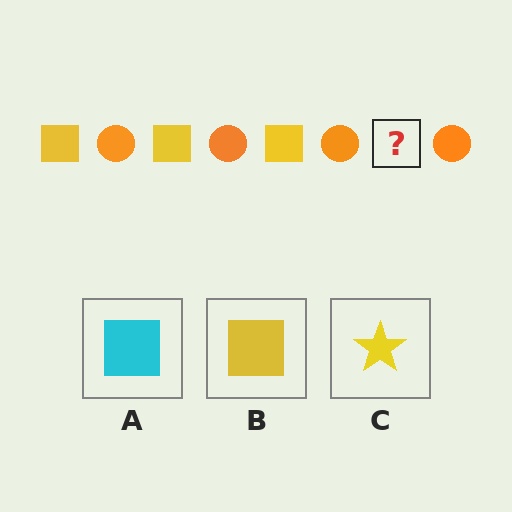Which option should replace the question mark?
Option B.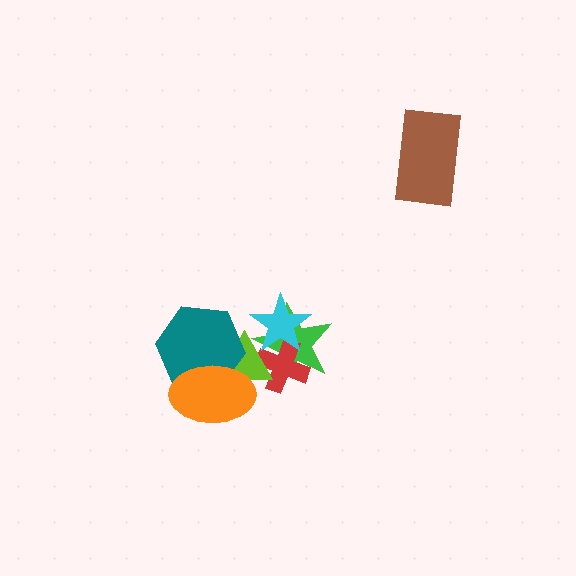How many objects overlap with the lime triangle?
5 objects overlap with the lime triangle.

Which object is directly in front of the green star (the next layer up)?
The red cross is directly in front of the green star.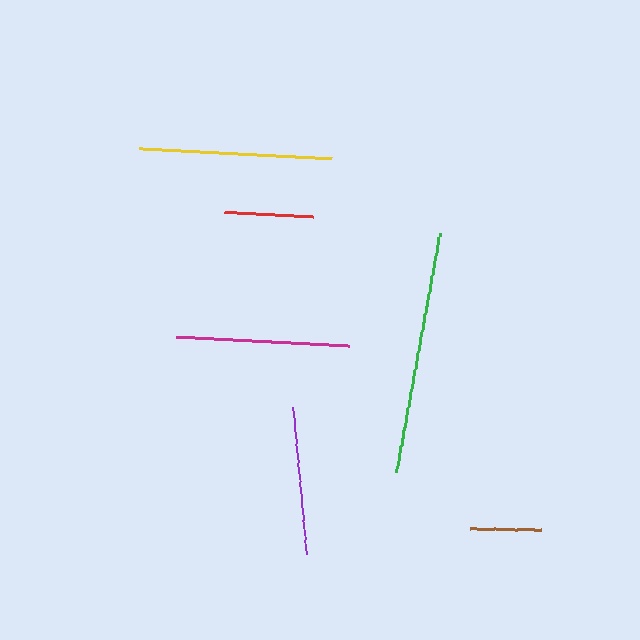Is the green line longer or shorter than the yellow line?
The green line is longer than the yellow line.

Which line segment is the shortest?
The brown line is the shortest at approximately 71 pixels.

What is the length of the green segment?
The green segment is approximately 243 pixels long.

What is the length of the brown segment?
The brown segment is approximately 71 pixels long.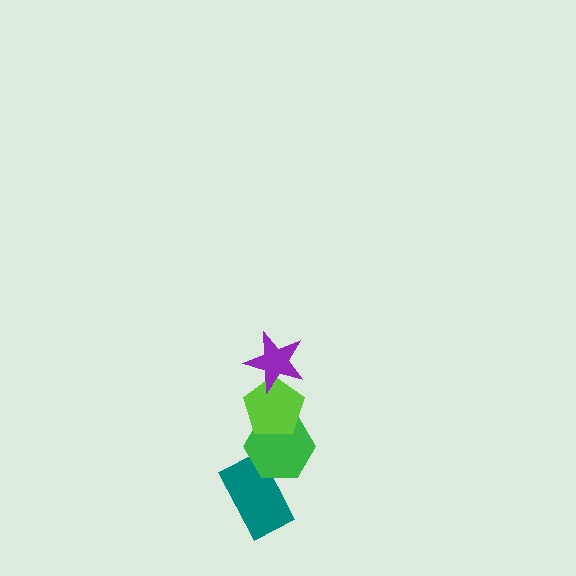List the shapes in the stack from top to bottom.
From top to bottom: the purple star, the lime pentagon, the green hexagon, the teal rectangle.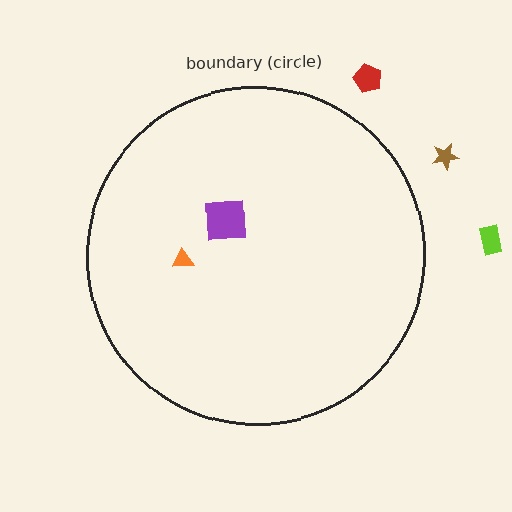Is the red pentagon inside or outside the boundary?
Outside.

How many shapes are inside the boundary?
2 inside, 3 outside.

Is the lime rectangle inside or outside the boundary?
Outside.